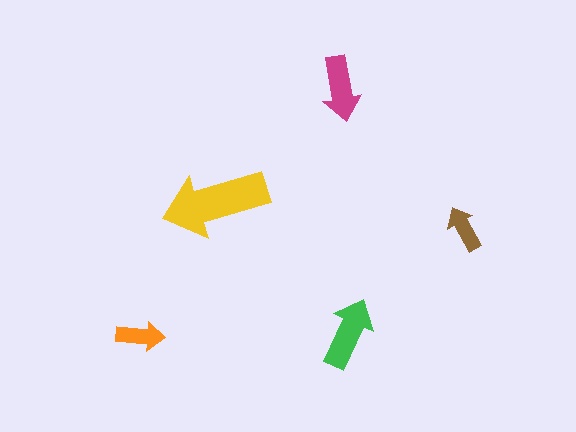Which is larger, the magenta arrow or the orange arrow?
The magenta one.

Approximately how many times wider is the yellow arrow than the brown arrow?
About 2.5 times wider.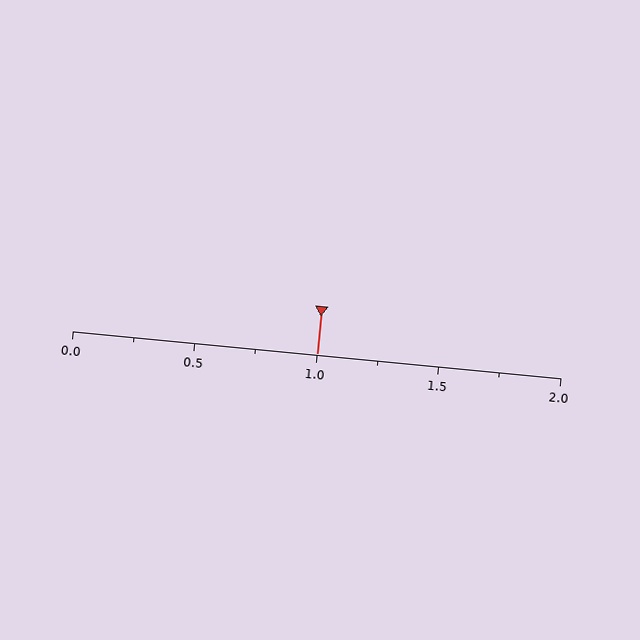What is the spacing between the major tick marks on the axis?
The major ticks are spaced 0.5 apart.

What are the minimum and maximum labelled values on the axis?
The axis runs from 0.0 to 2.0.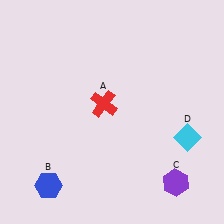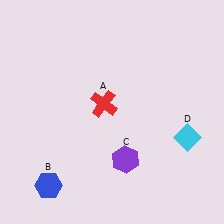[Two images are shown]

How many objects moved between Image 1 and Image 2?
1 object moved between the two images.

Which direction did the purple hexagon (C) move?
The purple hexagon (C) moved left.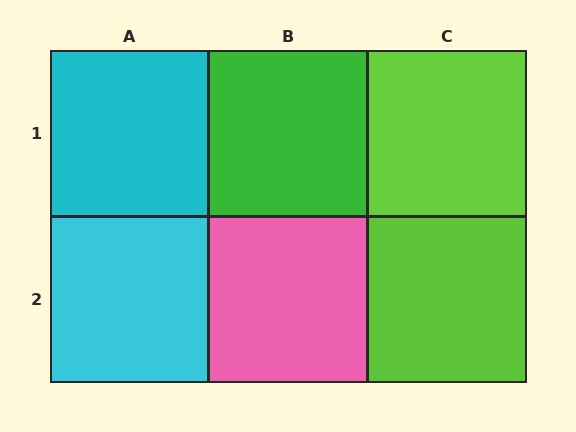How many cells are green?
1 cell is green.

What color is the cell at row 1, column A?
Cyan.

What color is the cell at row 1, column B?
Green.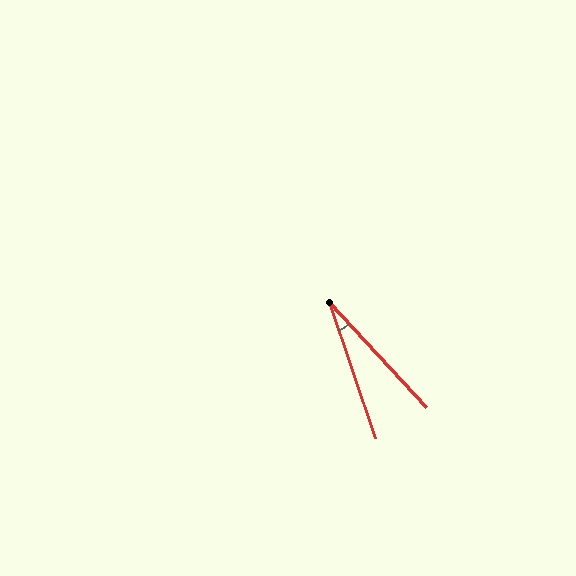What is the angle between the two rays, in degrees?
Approximately 24 degrees.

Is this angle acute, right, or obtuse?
It is acute.